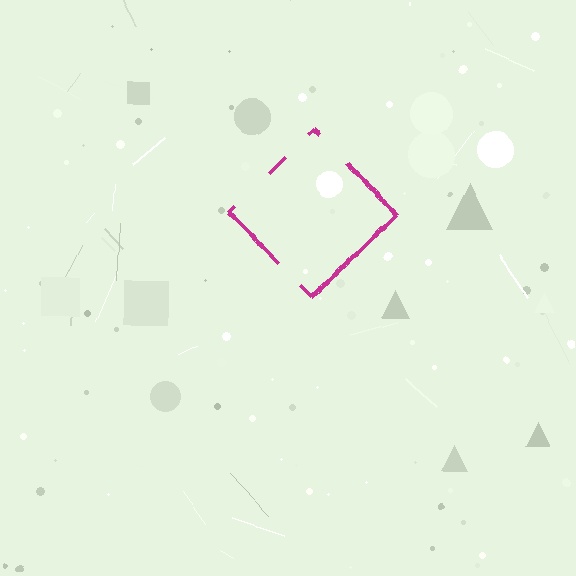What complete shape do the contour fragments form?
The contour fragments form a diamond.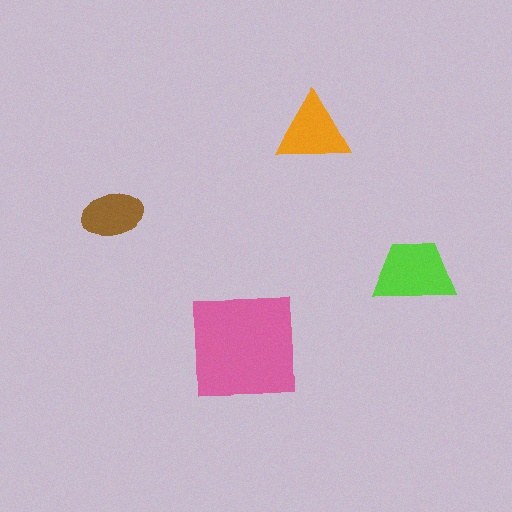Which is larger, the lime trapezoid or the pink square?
The pink square.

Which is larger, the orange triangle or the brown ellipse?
The orange triangle.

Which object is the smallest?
The brown ellipse.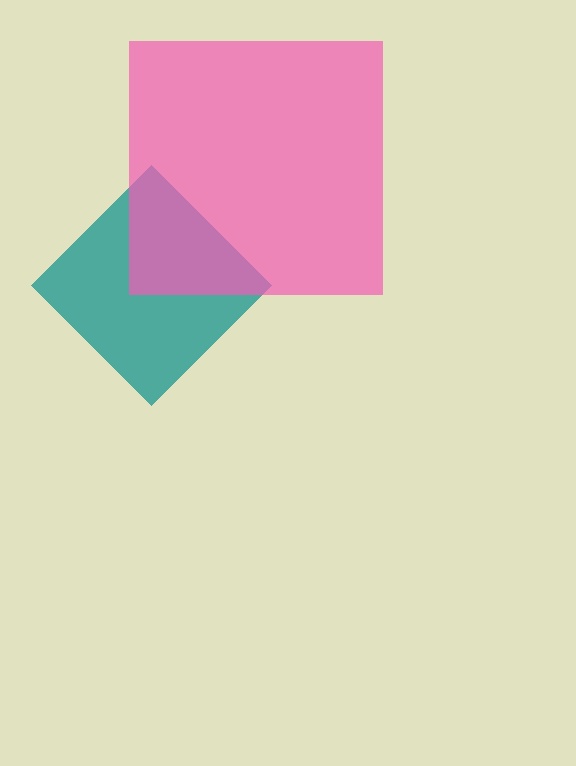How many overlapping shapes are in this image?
There are 2 overlapping shapes in the image.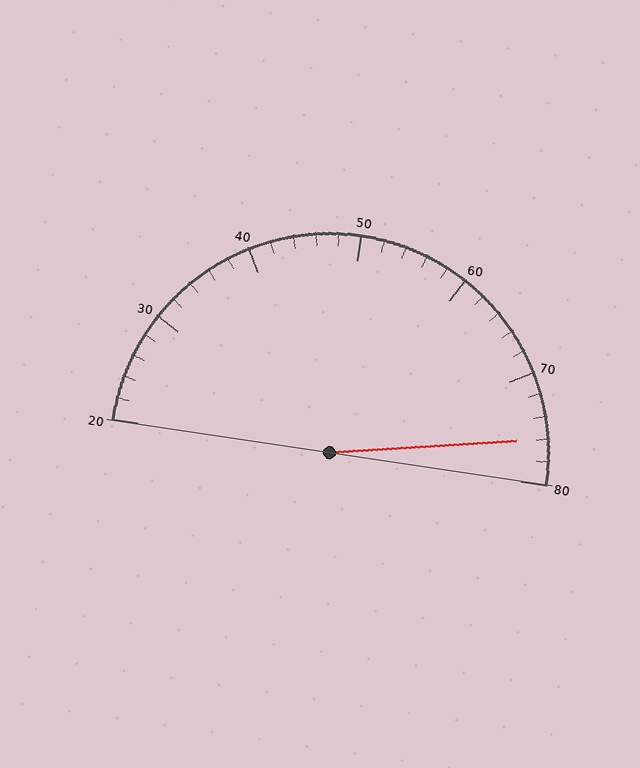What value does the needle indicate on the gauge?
The needle indicates approximately 76.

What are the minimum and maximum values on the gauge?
The gauge ranges from 20 to 80.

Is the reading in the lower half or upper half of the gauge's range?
The reading is in the upper half of the range (20 to 80).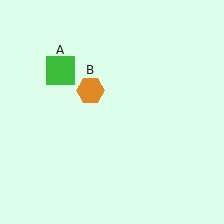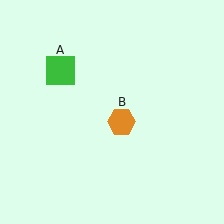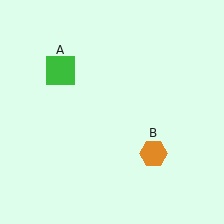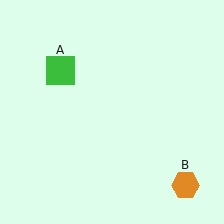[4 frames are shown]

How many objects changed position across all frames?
1 object changed position: orange hexagon (object B).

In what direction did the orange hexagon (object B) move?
The orange hexagon (object B) moved down and to the right.